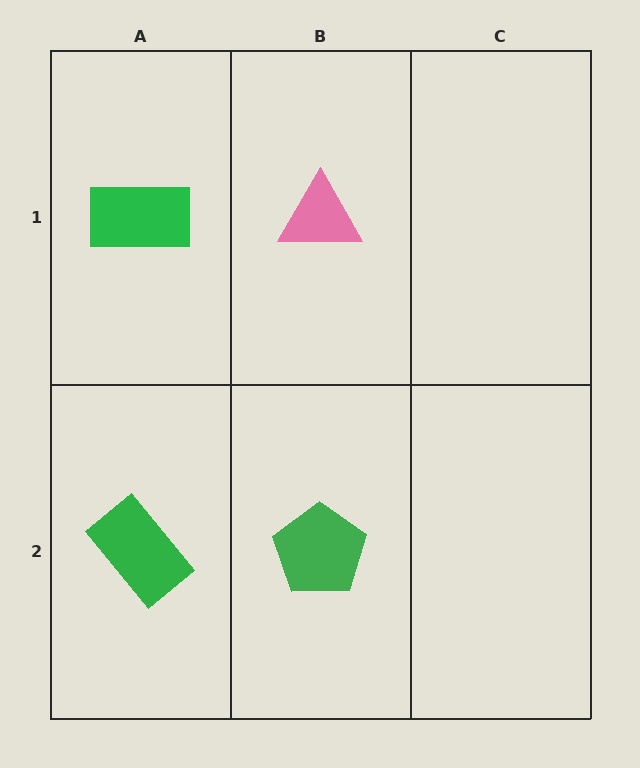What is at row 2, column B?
A green pentagon.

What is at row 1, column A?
A green rectangle.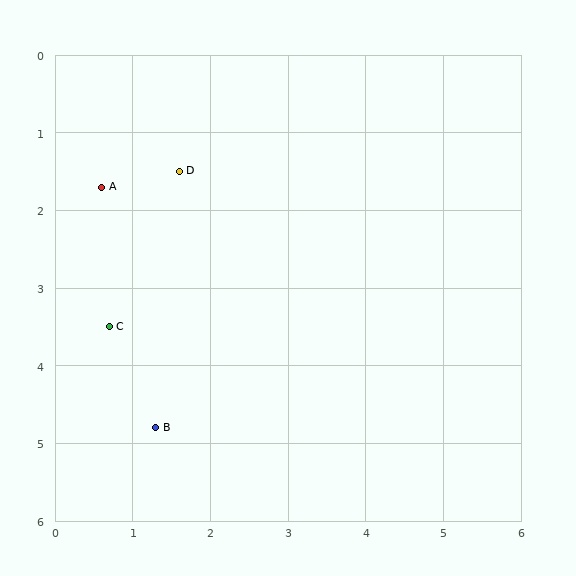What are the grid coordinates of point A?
Point A is at approximately (0.6, 1.7).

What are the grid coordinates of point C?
Point C is at approximately (0.7, 3.5).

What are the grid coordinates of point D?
Point D is at approximately (1.6, 1.5).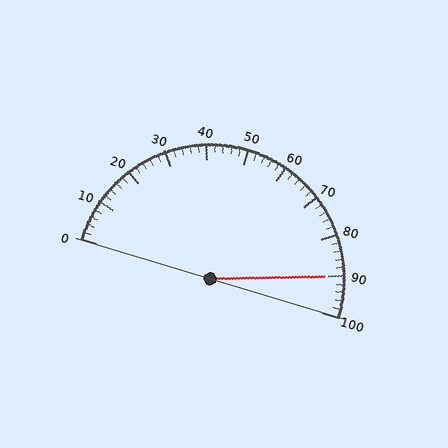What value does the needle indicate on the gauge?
The needle indicates approximately 90.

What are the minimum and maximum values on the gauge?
The gauge ranges from 0 to 100.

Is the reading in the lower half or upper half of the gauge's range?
The reading is in the upper half of the range (0 to 100).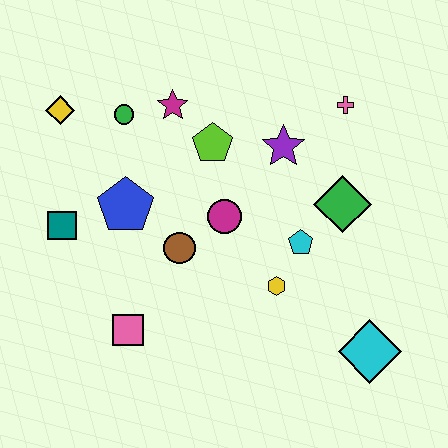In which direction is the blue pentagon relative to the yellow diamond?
The blue pentagon is below the yellow diamond.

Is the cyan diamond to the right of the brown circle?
Yes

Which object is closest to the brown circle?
The magenta circle is closest to the brown circle.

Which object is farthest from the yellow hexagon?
The yellow diamond is farthest from the yellow hexagon.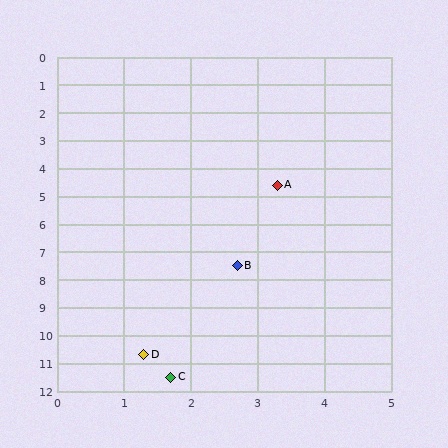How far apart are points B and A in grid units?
Points B and A are about 3.0 grid units apart.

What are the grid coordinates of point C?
Point C is at approximately (1.7, 11.5).